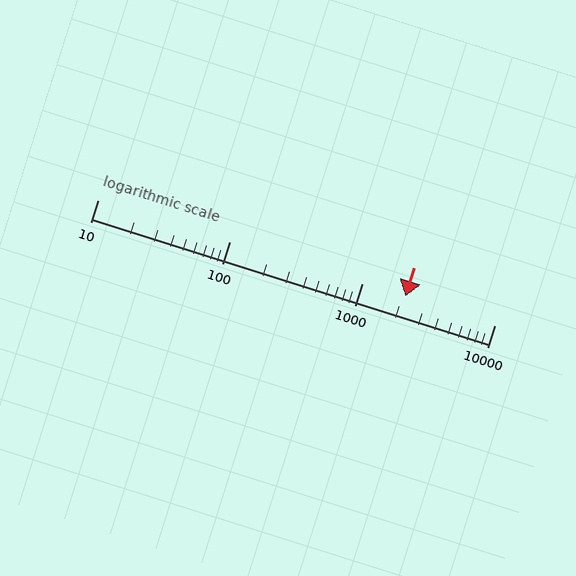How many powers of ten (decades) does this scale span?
The scale spans 3 decades, from 10 to 10000.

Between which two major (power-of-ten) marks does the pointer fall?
The pointer is between 1000 and 10000.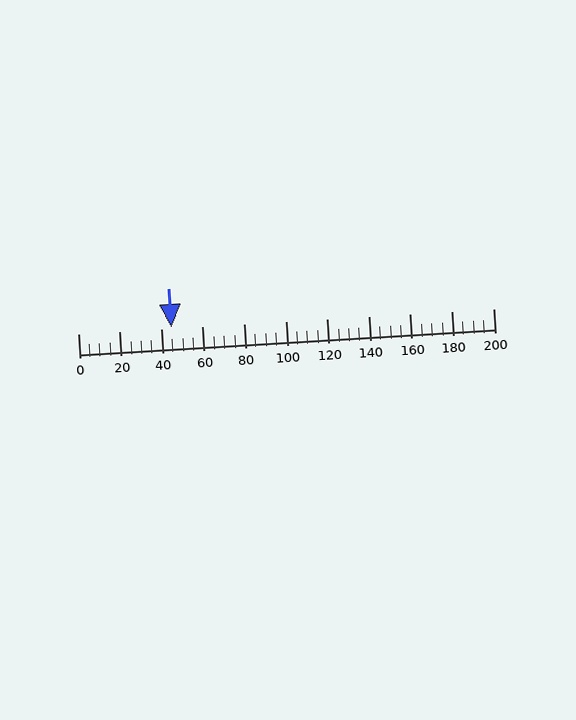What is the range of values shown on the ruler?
The ruler shows values from 0 to 200.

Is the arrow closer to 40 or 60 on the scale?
The arrow is closer to 40.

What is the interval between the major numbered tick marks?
The major tick marks are spaced 20 units apart.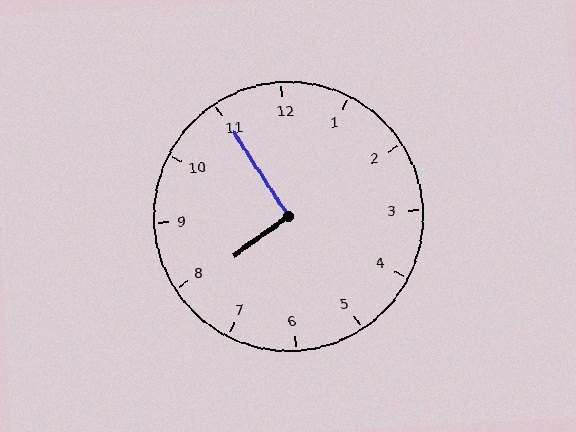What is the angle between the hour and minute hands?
Approximately 92 degrees.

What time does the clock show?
7:55.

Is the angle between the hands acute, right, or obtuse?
It is right.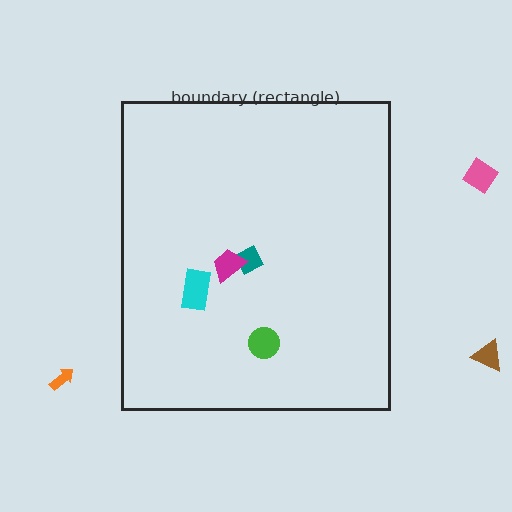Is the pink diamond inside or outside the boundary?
Outside.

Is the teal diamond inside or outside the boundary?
Inside.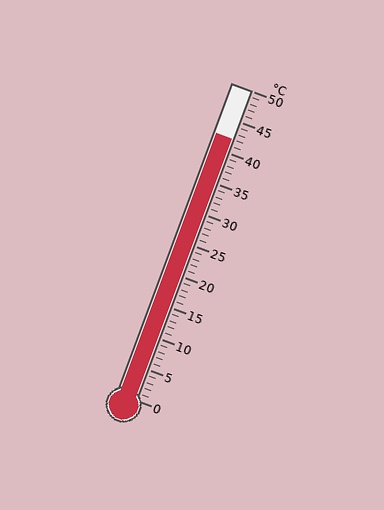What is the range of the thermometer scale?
The thermometer scale ranges from 0°C to 50°C.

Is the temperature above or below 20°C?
The temperature is above 20°C.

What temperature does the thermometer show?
The thermometer shows approximately 42°C.